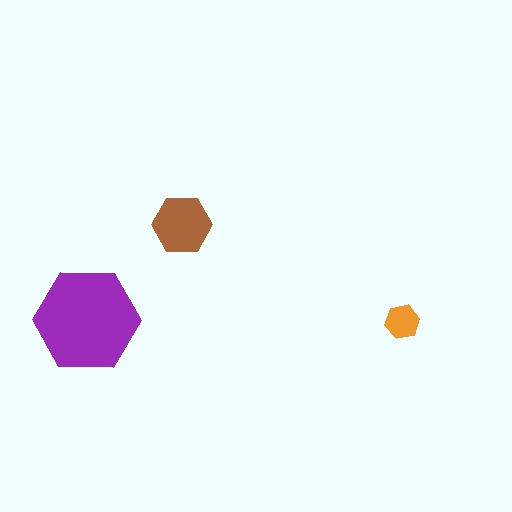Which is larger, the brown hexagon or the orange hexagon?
The brown one.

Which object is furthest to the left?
The purple hexagon is leftmost.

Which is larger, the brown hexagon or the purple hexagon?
The purple one.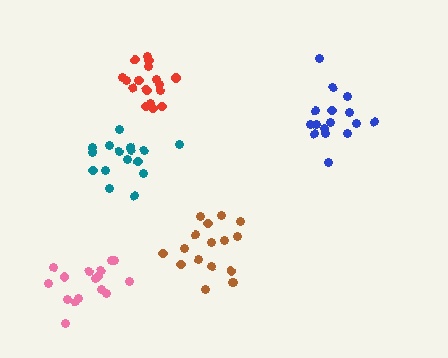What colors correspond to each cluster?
The clusters are colored: teal, blue, brown, pink, red.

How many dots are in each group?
Group 1: 16 dots, Group 2: 16 dots, Group 3: 17 dots, Group 4: 16 dots, Group 5: 18 dots (83 total).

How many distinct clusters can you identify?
There are 5 distinct clusters.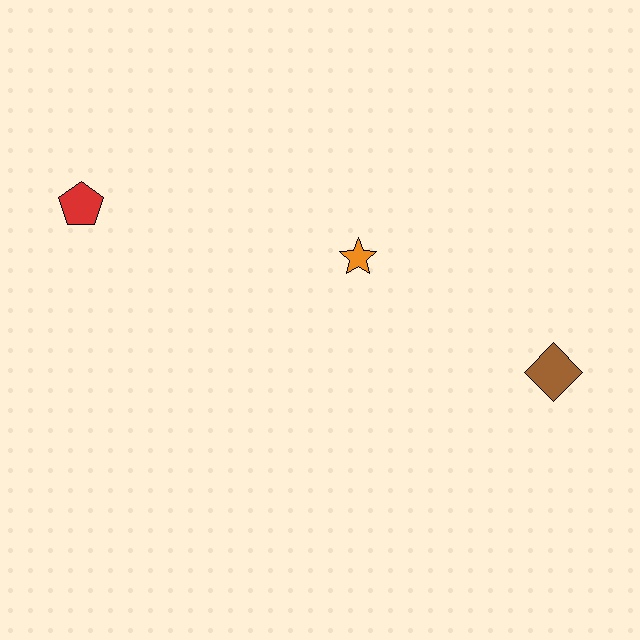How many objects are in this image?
There are 3 objects.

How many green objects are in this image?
There are no green objects.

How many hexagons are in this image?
There are no hexagons.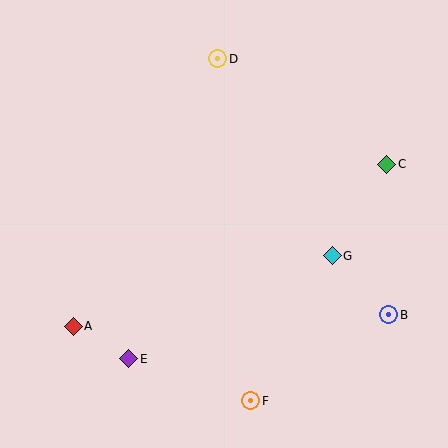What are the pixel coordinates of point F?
Point F is at (251, 401).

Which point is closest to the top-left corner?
Point D is closest to the top-left corner.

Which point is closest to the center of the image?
Point G at (332, 256) is closest to the center.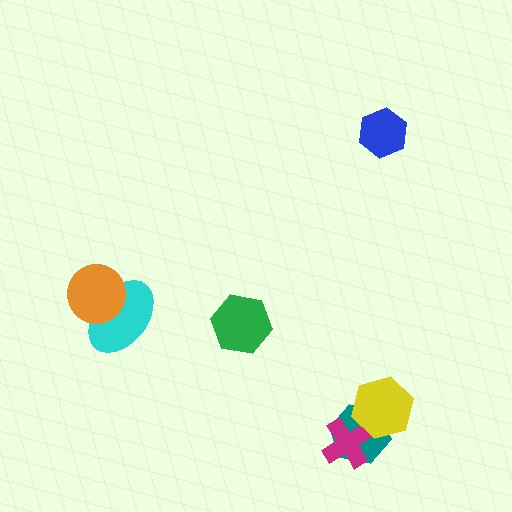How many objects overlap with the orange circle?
1 object overlaps with the orange circle.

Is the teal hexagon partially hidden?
Yes, it is partially covered by another shape.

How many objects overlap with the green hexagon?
0 objects overlap with the green hexagon.